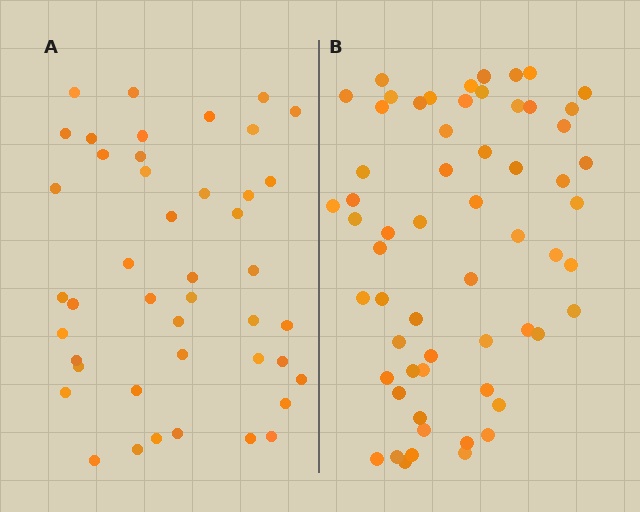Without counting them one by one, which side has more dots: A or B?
Region B (the right region) has more dots.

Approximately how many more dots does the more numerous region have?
Region B has approximately 15 more dots than region A.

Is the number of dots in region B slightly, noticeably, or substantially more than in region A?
Region B has noticeably more, but not dramatically so. The ratio is roughly 1.4 to 1.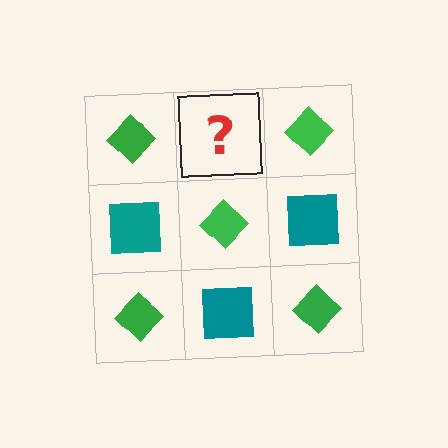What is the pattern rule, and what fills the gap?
The rule is that it alternates green diamond and teal square in a checkerboard pattern. The gap should be filled with a teal square.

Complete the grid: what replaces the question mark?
The question mark should be replaced with a teal square.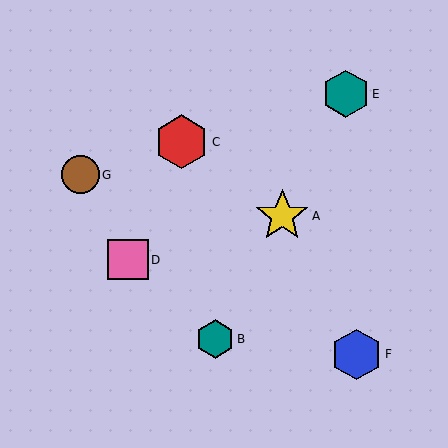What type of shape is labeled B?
Shape B is a teal hexagon.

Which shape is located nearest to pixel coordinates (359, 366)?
The blue hexagon (labeled F) at (357, 354) is nearest to that location.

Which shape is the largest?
The red hexagon (labeled C) is the largest.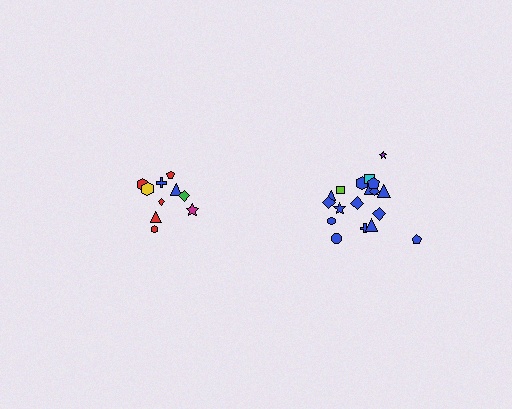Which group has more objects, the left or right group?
The right group.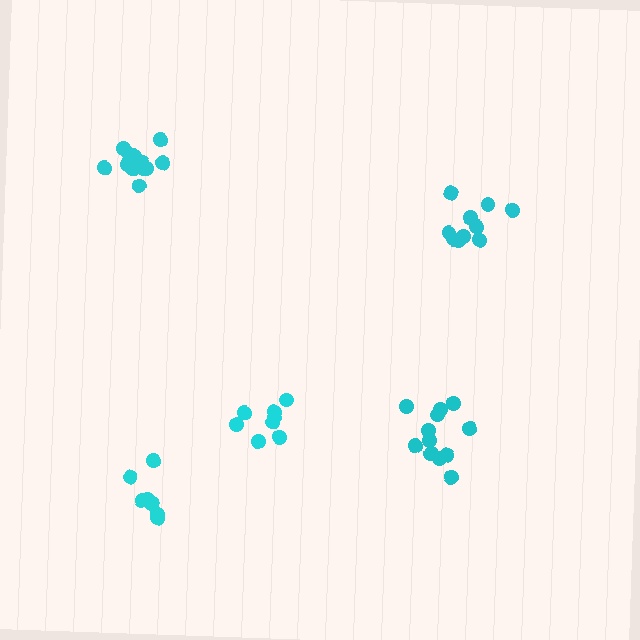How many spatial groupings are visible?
There are 5 spatial groupings.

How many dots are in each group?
Group 1: 7 dots, Group 2: 10 dots, Group 3: 8 dots, Group 4: 12 dots, Group 5: 12 dots (49 total).